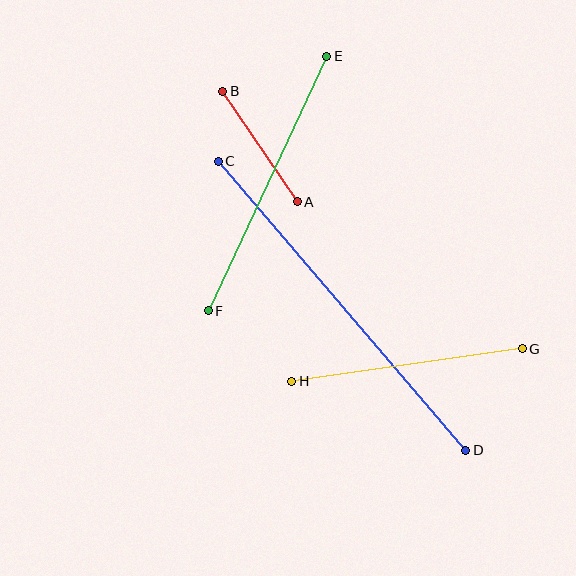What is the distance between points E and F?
The distance is approximately 281 pixels.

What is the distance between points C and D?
The distance is approximately 380 pixels.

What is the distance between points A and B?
The distance is approximately 133 pixels.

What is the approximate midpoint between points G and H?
The midpoint is at approximately (407, 365) pixels.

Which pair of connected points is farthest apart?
Points C and D are farthest apart.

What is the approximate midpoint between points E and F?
The midpoint is at approximately (267, 184) pixels.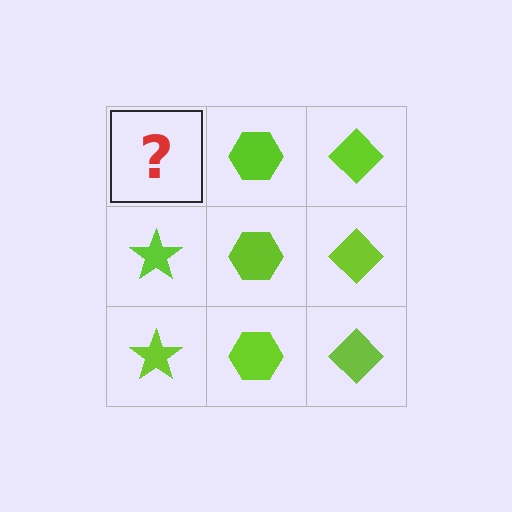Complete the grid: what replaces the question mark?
The question mark should be replaced with a lime star.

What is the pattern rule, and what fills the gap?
The rule is that each column has a consistent shape. The gap should be filled with a lime star.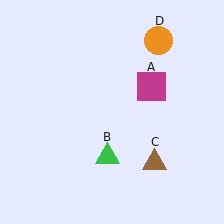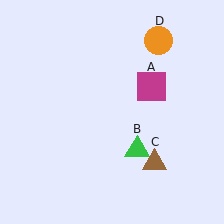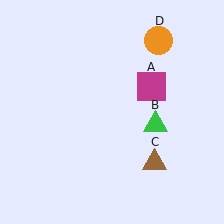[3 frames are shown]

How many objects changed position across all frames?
1 object changed position: green triangle (object B).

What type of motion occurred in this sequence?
The green triangle (object B) rotated counterclockwise around the center of the scene.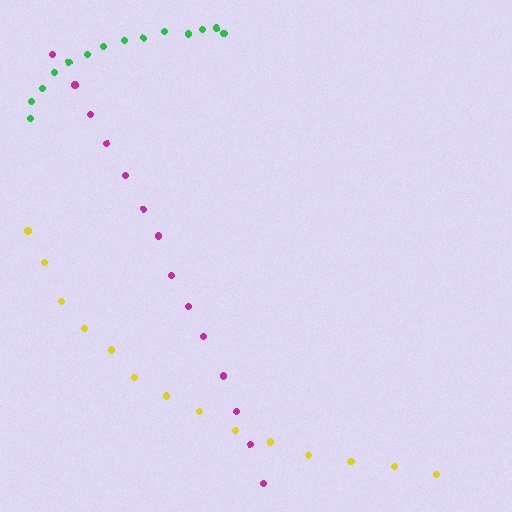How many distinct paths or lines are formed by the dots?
There are 3 distinct paths.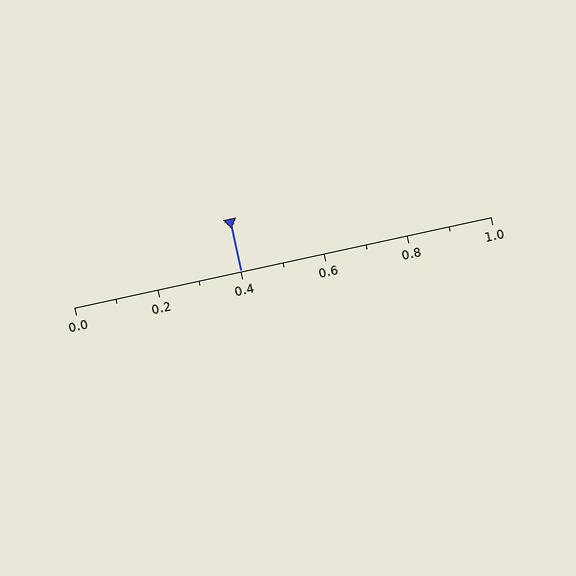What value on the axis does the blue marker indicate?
The marker indicates approximately 0.4.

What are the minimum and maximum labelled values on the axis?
The axis runs from 0.0 to 1.0.